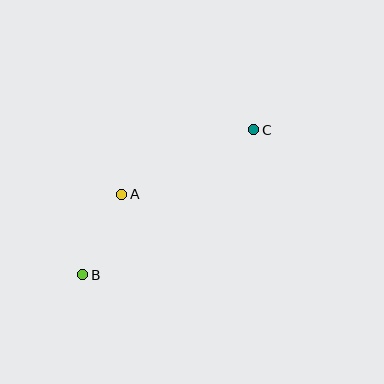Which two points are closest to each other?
Points A and B are closest to each other.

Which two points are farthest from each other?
Points B and C are farthest from each other.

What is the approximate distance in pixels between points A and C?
The distance between A and C is approximately 147 pixels.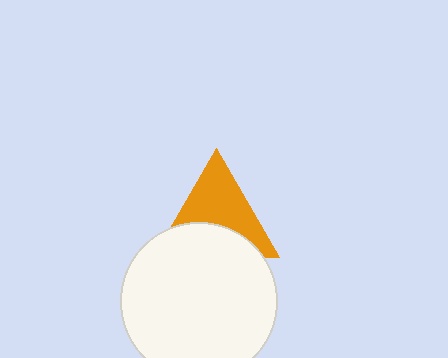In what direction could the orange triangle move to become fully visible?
The orange triangle could move up. That would shift it out from behind the white circle entirely.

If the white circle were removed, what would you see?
You would see the complete orange triangle.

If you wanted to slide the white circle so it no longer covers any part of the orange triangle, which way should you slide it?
Slide it down — that is the most direct way to separate the two shapes.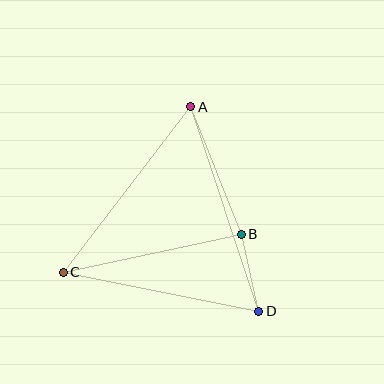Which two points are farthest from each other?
Points A and D are farthest from each other.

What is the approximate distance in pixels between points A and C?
The distance between A and C is approximately 209 pixels.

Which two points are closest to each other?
Points B and D are closest to each other.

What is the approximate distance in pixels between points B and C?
The distance between B and C is approximately 182 pixels.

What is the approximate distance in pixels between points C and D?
The distance between C and D is approximately 200 pixels.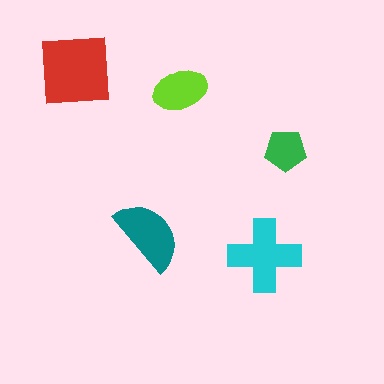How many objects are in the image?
There are 5 objects in the image.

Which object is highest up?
The red square is topmost.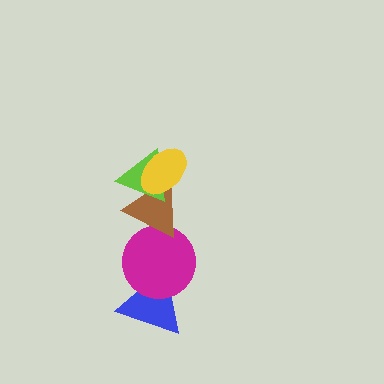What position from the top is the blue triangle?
The blue triangle is 5th from the top.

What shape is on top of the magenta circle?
The brown triangle is on top of the magenta circle.